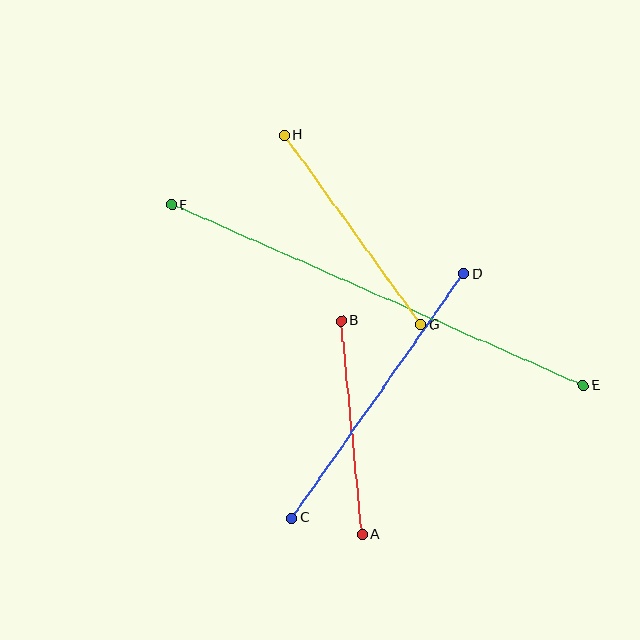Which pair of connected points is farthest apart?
Points E and F are farthest apart.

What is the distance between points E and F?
The distance is approximately 449 pixels.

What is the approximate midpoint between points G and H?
The midpoint is at approximately (353, 230) pixels.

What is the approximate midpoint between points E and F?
The midpoint is at approximately (377, 295) pixels.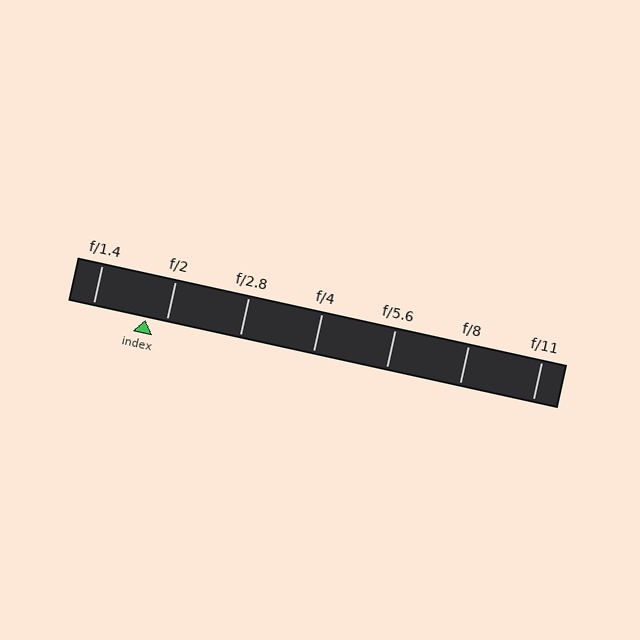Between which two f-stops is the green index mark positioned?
The index mark is between f/1.4 and f/2.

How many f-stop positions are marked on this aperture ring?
There are 7 f-stop positions marked.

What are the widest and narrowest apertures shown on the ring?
The widest aperture shown is f/1.4 and the narrowest is f/11.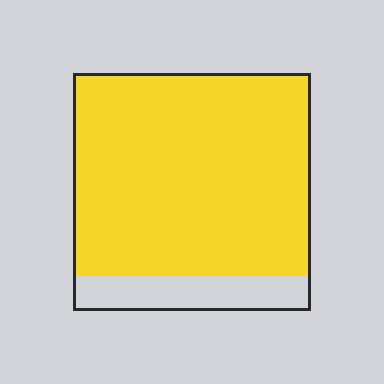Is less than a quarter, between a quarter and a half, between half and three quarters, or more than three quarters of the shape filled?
More than three quarters.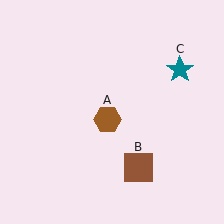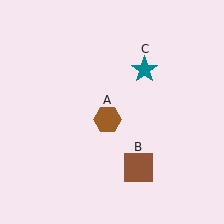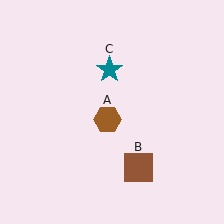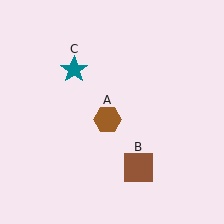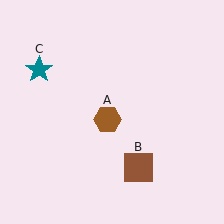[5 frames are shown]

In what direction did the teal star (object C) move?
The teal star (object C) moved left.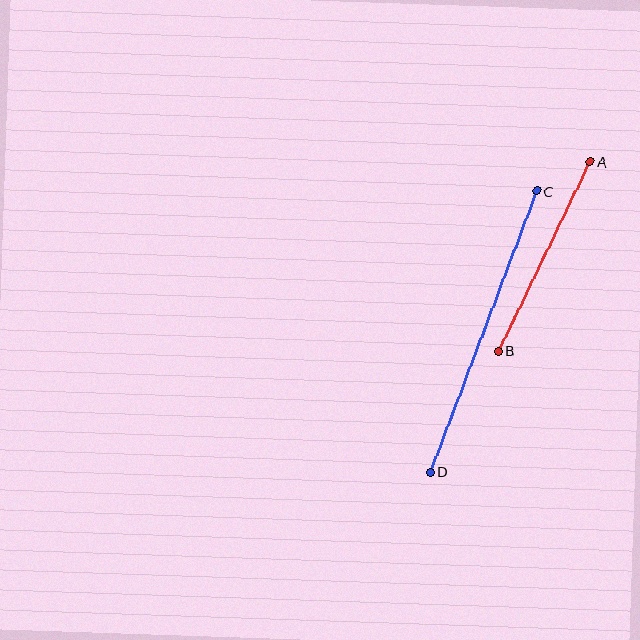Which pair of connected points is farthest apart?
Points C and D are farthest apart.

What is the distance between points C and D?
The distance is approximately 300 pixels.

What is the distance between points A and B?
The distance is approximately 211 pixels.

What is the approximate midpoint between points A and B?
The midpoint is at approximately (544, 256) pixels.